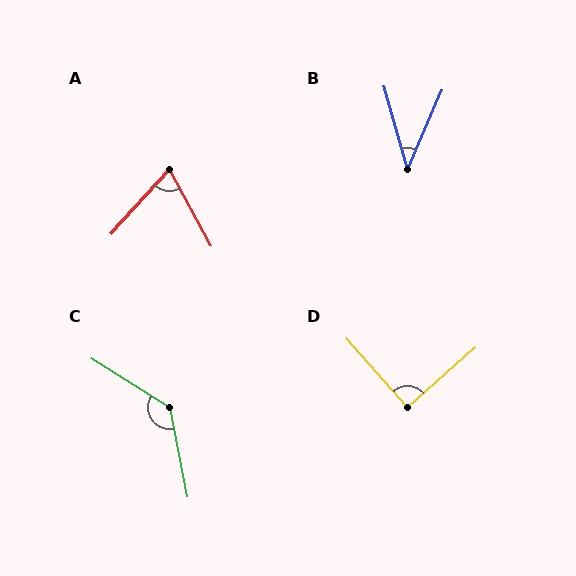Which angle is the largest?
C, at approximately 133 degrees.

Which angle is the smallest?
B, at approximately 39 degrees.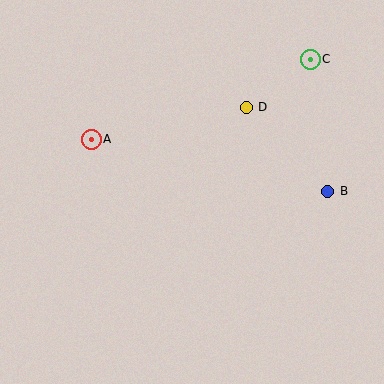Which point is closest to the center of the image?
Point D at (246, 107) is closest to the center.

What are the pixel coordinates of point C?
Point C is at (310, 59).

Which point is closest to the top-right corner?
Point C is closest to the top-right corner.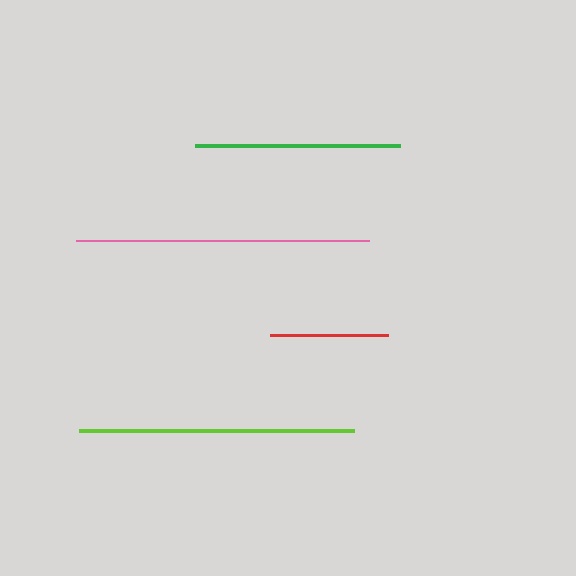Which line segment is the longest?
The pink line is the longest at approximately 293 pixels.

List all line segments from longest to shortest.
From longest to shortest: pink, lime, green, red.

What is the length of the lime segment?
The lime segment is approximately 275 pixels long.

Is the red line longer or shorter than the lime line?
The lime line is longer than the red line.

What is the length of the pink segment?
The pink segment is approximately 293 pixels long.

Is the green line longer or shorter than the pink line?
The pink line is longer than the green line.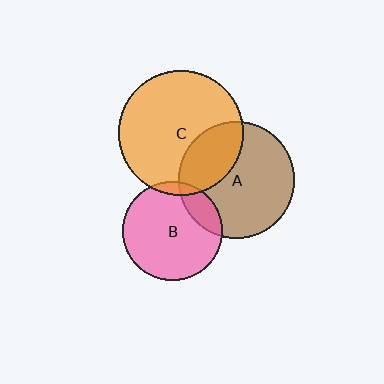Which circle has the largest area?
Circle C (orange).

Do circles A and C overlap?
Yes.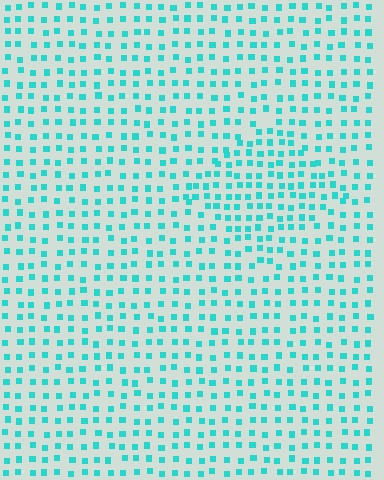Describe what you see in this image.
The image contains small cyan elements arranged at two different densities. A diamond-shaped region is visible where the elements are more densely packed than the surrounding area.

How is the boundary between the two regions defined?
The boundary is defined by a change in element density (approximately 1.5x ratio). All elements are the same color, size, and shape.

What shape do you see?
I see a diamond.